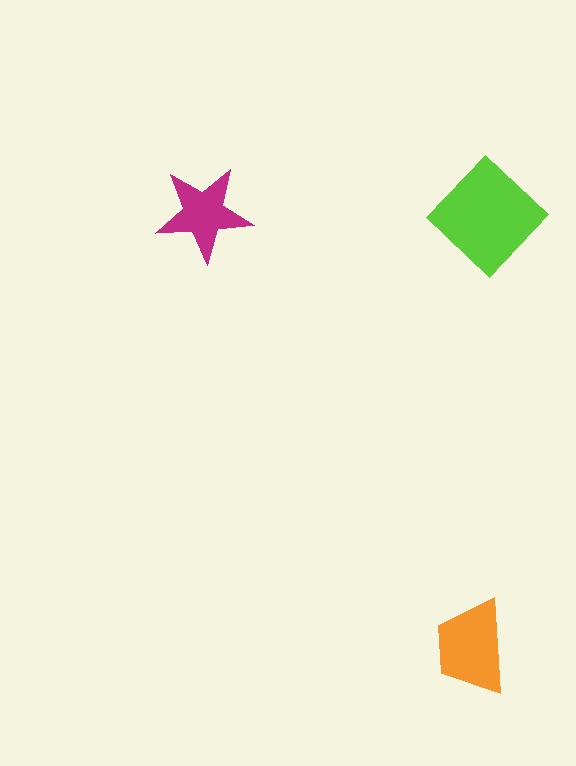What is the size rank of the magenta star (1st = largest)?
3rd.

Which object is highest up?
The magenta star is topmost.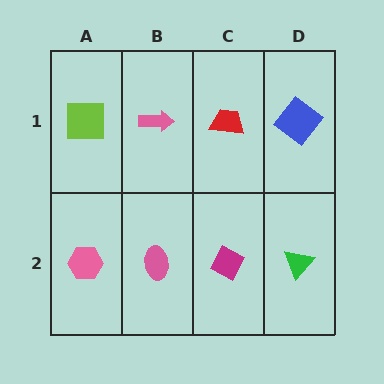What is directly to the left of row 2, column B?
A pink hexagon.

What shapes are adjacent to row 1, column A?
A pink hexagon (row 2, column A), a pink arrow (row 1, column B).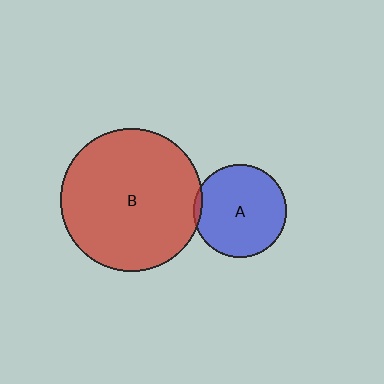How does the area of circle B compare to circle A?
Approximately 2.4 times.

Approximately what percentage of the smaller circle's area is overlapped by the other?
Approximately 5%.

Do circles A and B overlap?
Yes.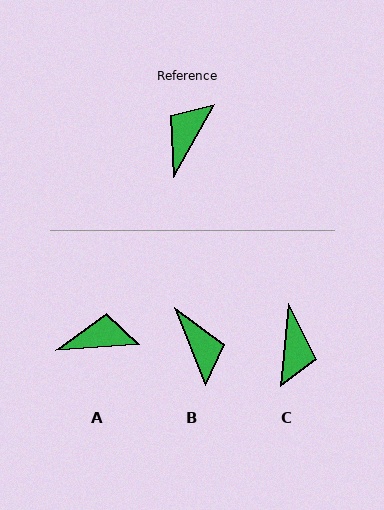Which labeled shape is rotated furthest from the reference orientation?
C, about 156 degrees away.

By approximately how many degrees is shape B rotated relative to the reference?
Approximately 129 degrees clockwise.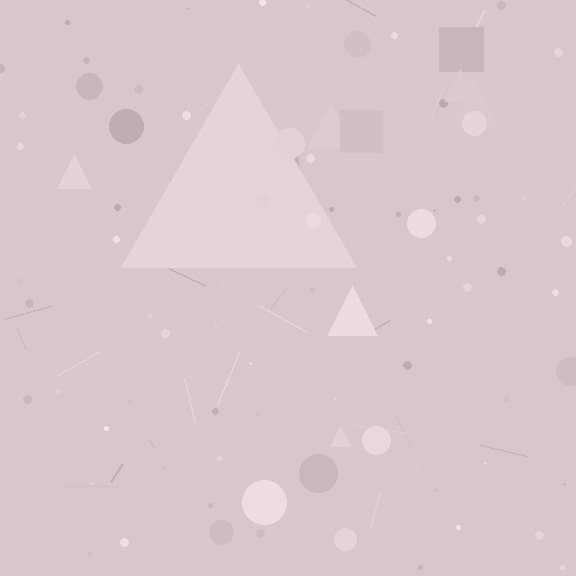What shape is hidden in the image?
A triangle is hidden in the image.